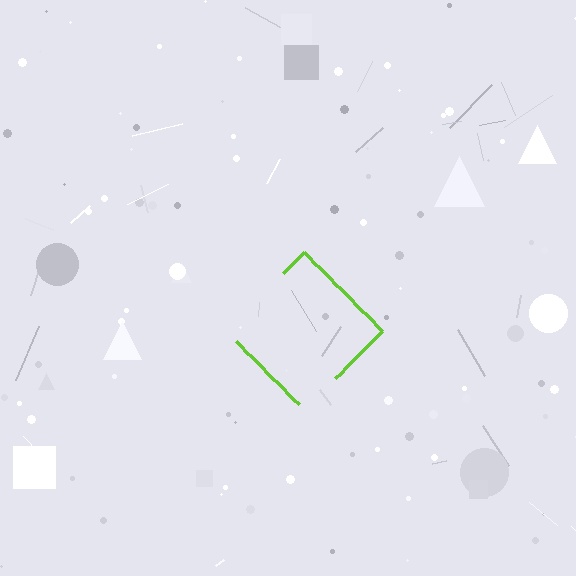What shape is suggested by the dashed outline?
The dashed outline suggests a diamond.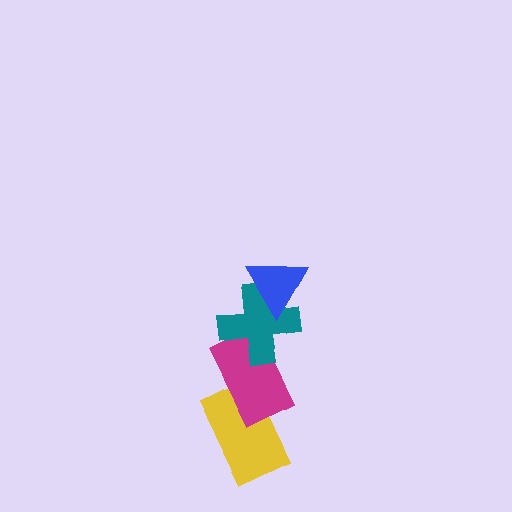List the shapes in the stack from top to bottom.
From top to bottom: the blue triangle, the teal cross, the magenta rectangle, the yellow rectangle.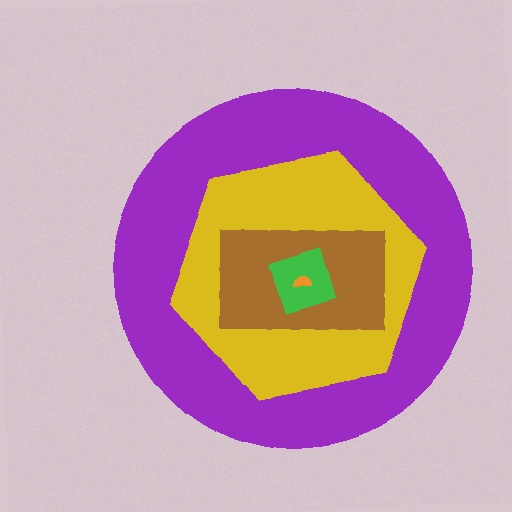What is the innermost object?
The orange semicircle.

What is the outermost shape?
The purple circle.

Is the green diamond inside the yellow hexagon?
Yes.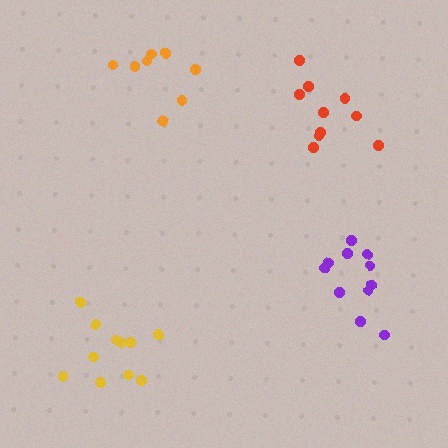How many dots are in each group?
Group 1: 8 dots, Group 2: 11 dots, Group 3: 11 dots, Group 4: 10 dots (40 total).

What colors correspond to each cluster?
The clusters are colored: orange, purple, yellow, red.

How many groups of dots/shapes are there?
There are 4 groups.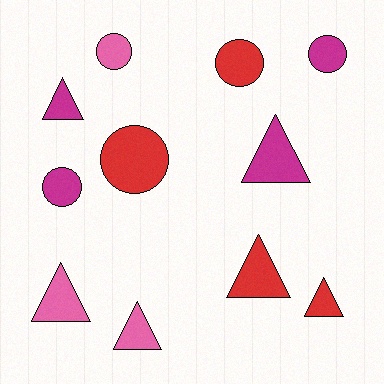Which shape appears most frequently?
Triangle, with 6 objects.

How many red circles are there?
There are 2 red circles.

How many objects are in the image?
There are 11 objects.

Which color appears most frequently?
Magenta, with 4 objects.